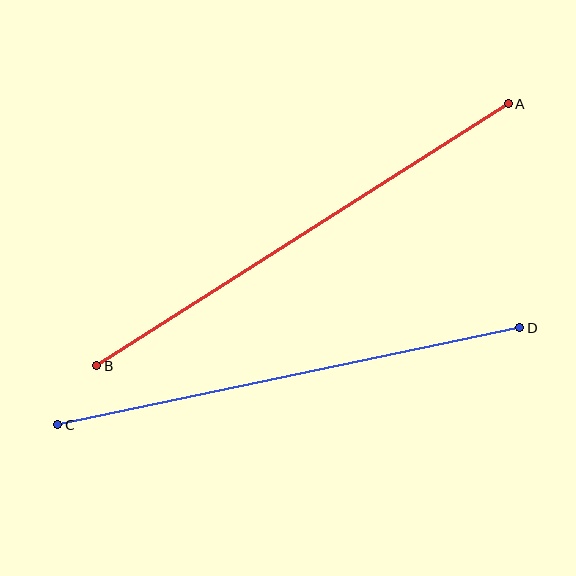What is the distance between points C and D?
The distance is approximately 472 pixels.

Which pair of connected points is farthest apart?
Points A and B are farthest apart.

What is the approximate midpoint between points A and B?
The midpoint is at approximately (303, 235) pixels.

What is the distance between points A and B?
The distance is approximately 488 pixels.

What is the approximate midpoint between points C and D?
The midpoint is at approximately (289, 376) pixels.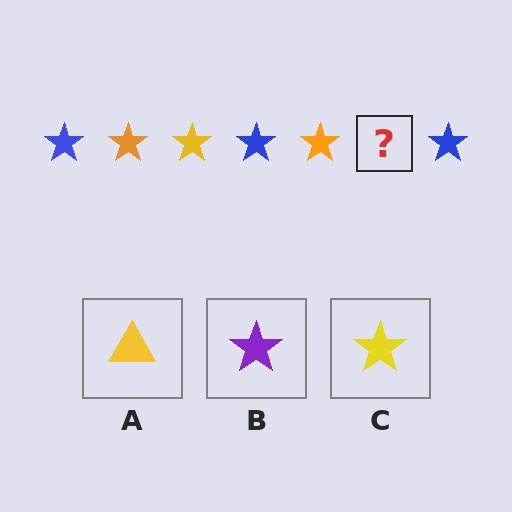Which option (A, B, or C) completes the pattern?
C.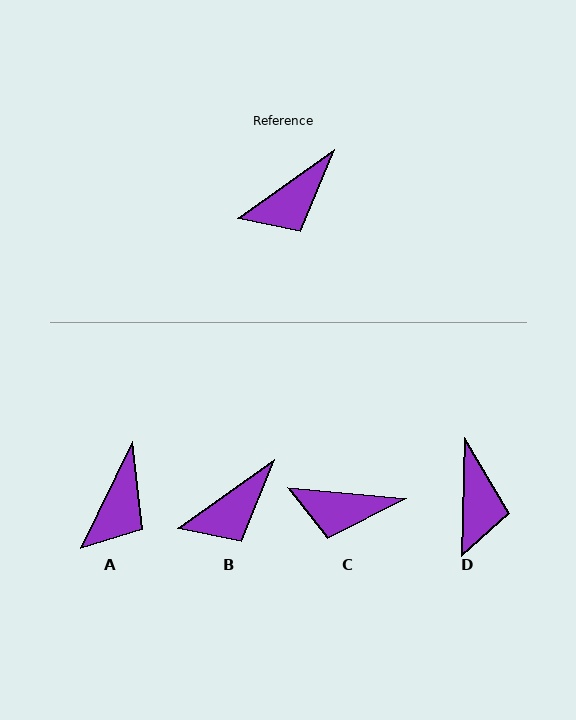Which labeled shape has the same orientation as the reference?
B.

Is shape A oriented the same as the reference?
No, it is off by about 29 degrees.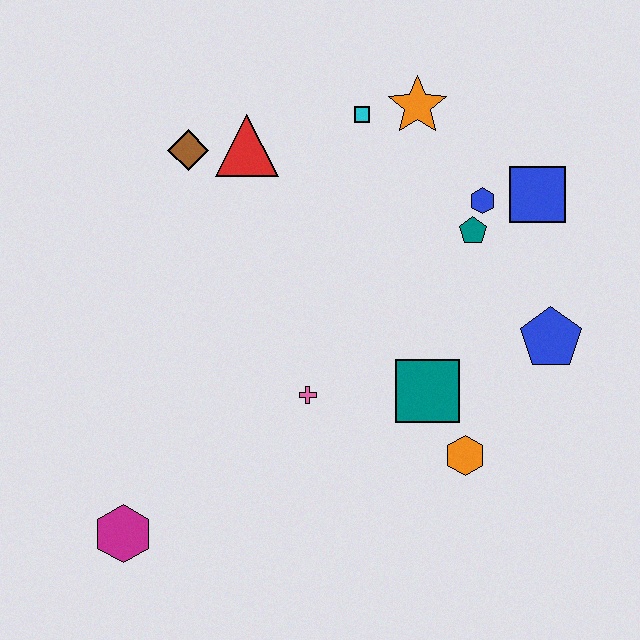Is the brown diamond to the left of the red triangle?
Yes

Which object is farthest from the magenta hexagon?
The blue square is farthest from the magenta hexagon.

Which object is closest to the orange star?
The cyan square is closest to the orange star.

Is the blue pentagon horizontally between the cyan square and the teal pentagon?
No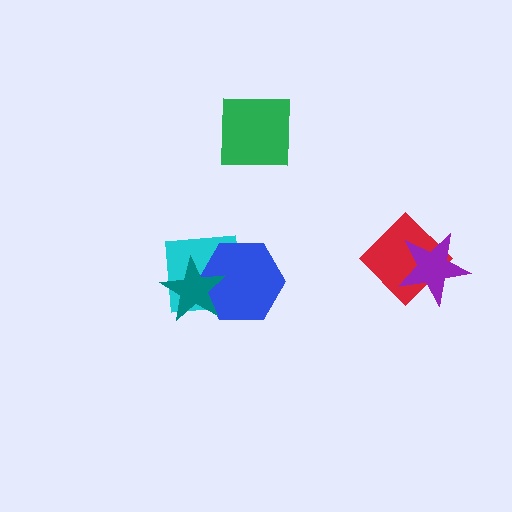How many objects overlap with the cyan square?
2 objects overlap with the cyan square.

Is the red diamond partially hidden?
Yes, it is partially covered by another shape.